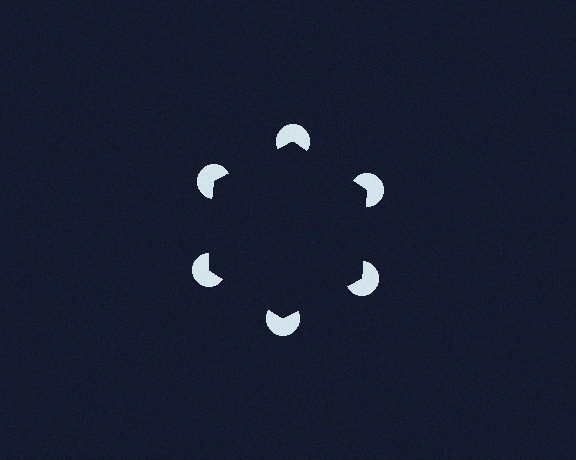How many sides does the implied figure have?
6 sides.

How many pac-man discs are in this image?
There are 6 — one at each vertex of the illusory hexagon.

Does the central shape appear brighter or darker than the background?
It typically appears slightly darker than the background, even though no actual brightness change is drawn.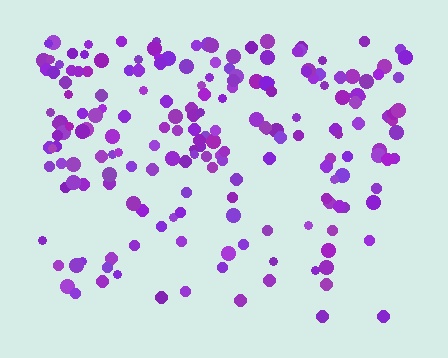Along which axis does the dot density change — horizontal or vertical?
Vertical.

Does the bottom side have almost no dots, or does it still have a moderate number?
Still a moderate number, just noticeably fewer than the top.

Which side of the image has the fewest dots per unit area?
The bottom.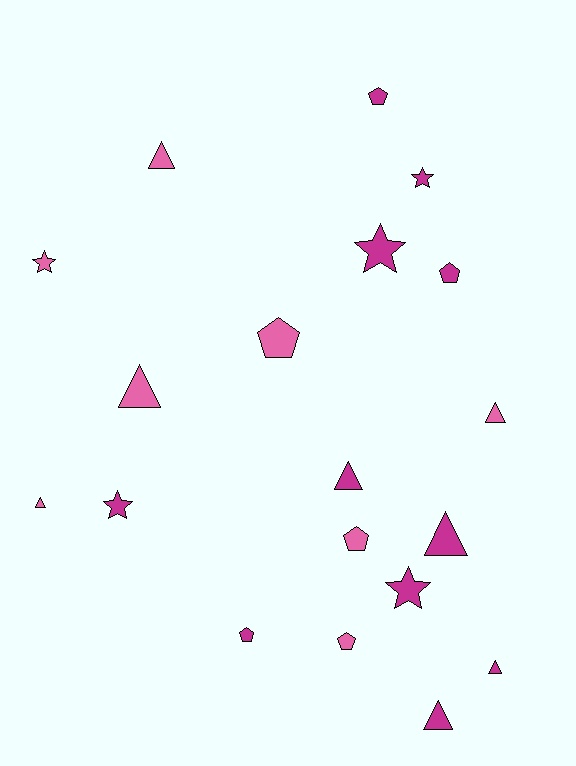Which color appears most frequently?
Magenta, with 11 objects.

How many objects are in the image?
There are 19 objects.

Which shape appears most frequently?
Triangle, with 8 objects.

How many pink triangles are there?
There are 4 pink triangles.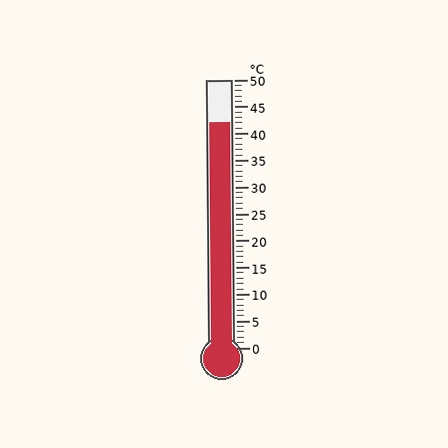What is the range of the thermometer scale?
The thermometer scale ranges from 0°C to 50°C.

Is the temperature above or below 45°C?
The temperature is below 45°C.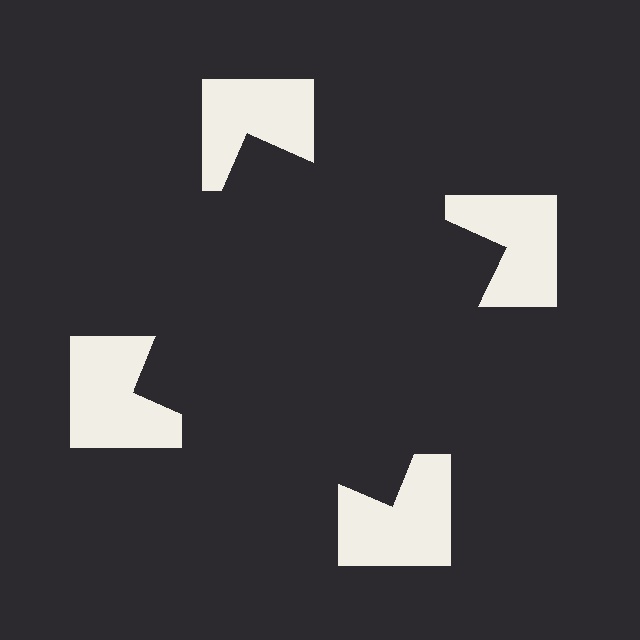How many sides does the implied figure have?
4 sides.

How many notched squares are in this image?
There are 4 — one at each vertex of the illusory square.